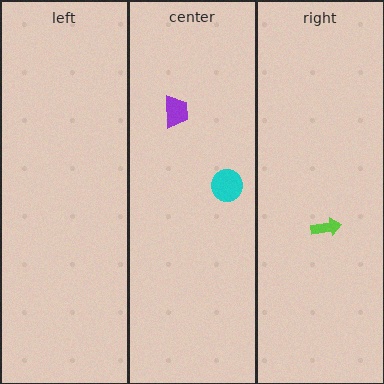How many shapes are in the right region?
1.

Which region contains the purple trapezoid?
The center region.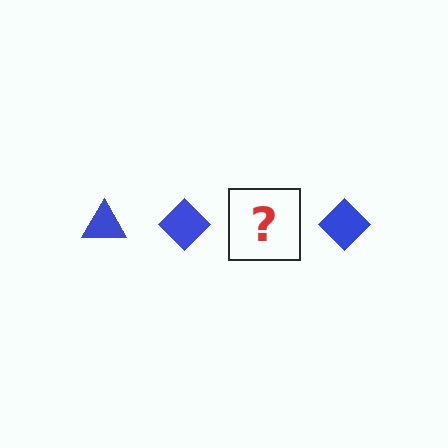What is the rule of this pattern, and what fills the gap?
The rule is that the pattern cycles through triangle, diamond shapes in blue. The gap should be filled with a blue triangle.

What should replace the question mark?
The question mark should be replaced with a blue triangle.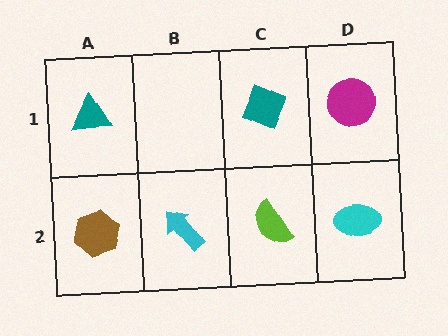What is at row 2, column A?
A brown hexagon.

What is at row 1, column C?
A teal diamond.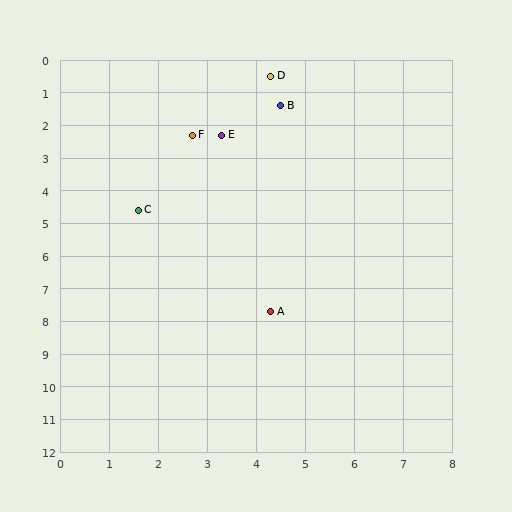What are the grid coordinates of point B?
Point B is at approximately (4.5, 1.4).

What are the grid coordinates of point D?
Point D is at approximately (4.3, 0.5).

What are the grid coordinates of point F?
Point F is at approximately (2.7, 2.3).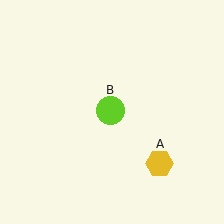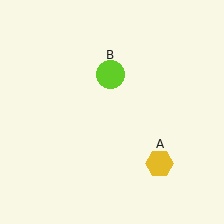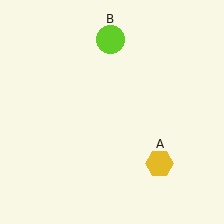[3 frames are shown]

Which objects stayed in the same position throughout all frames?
Yellow hexagon (object A) remained stationary.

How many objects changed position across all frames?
1 object changed position: lime circle (object B).